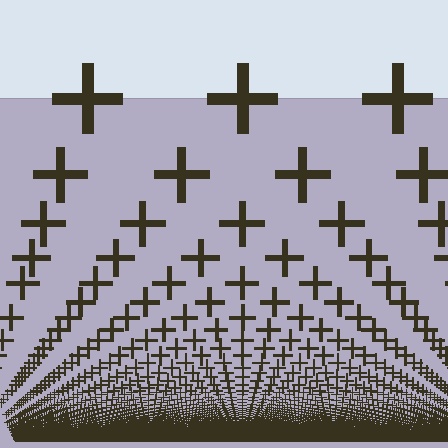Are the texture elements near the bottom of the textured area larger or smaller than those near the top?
Smaller. The gradient is inverted — elements near the bottom are smaller and denser.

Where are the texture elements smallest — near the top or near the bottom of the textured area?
Near the bottom.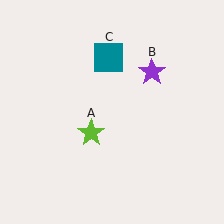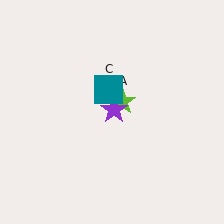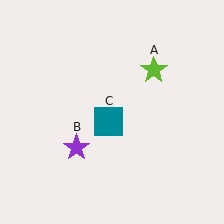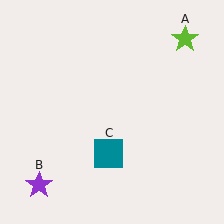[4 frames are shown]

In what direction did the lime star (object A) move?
The lime star (object A) moved up and to the right.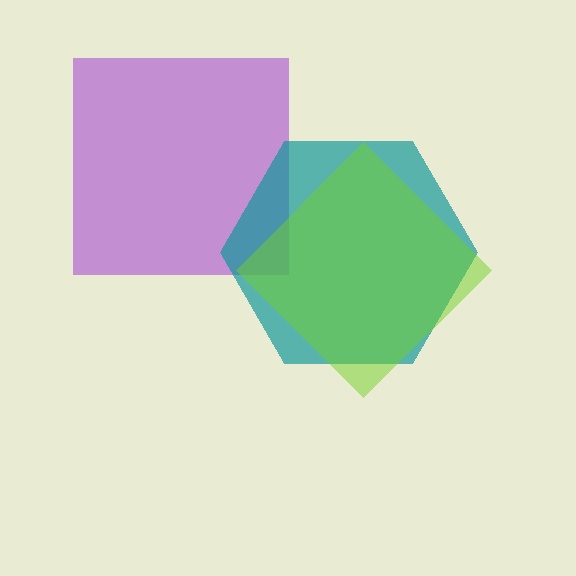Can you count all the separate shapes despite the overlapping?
Yes, there are 3 separate shapes.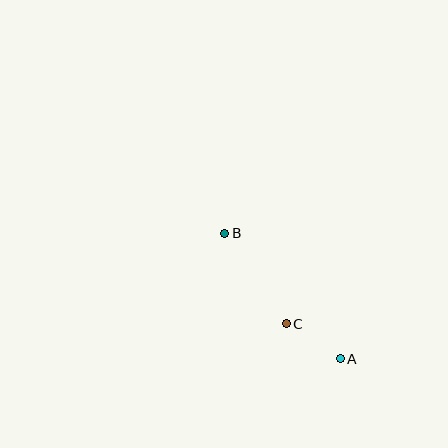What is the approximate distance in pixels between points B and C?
The distance between B and C is approximately 109 pixels.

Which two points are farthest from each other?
Points A and B are farthest from each other.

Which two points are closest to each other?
Points A and C are closest to each other.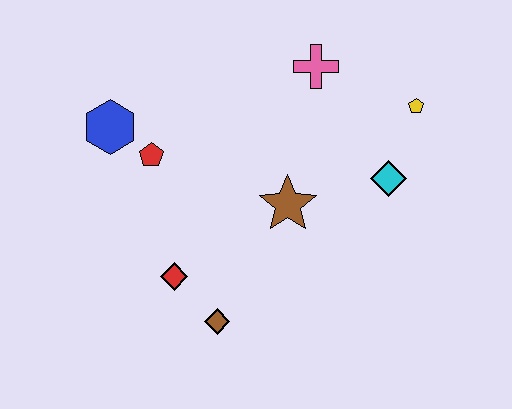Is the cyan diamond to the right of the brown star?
Yes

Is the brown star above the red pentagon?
No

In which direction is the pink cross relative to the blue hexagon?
The pink cross is to the right of the blue hexagon.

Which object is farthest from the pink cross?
The brown diamond is farthest from the pink cross.